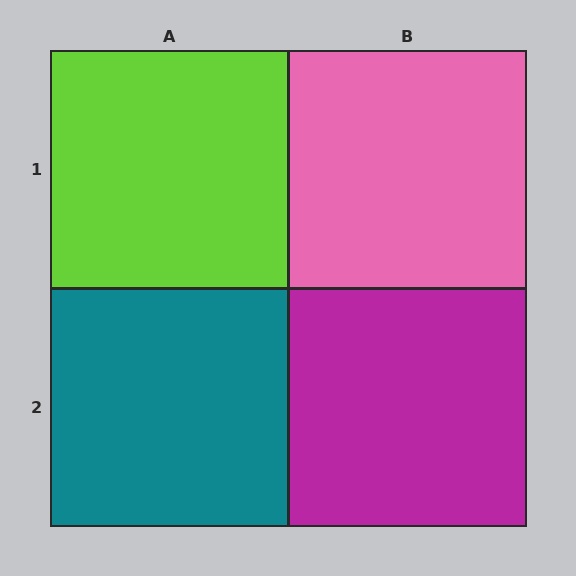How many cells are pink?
1 cell is pink.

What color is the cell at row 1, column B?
Pink.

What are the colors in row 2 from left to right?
Teal, magenta.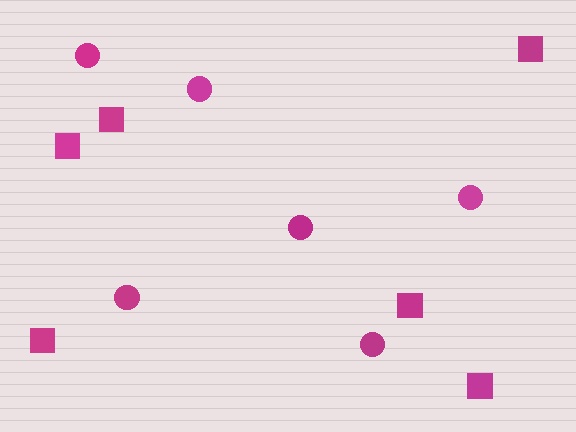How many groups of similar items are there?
There are 2 groups: one group of circles (6) and one group of squares (6).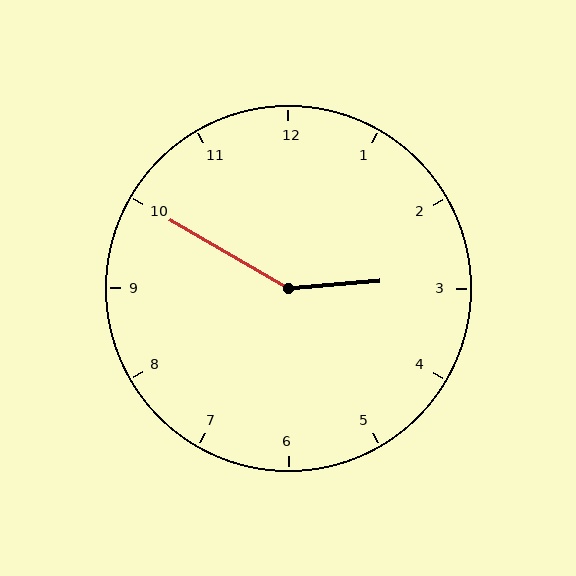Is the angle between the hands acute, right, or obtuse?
It is obtuse.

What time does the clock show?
2:50.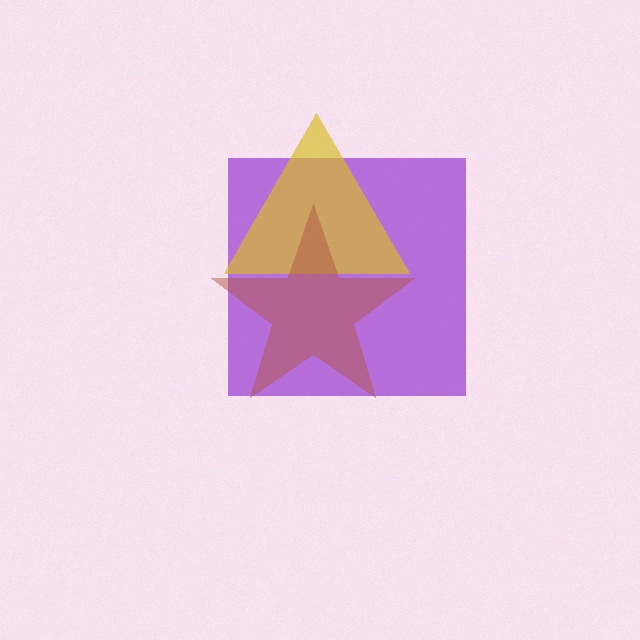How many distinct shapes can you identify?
There are 3 distinct shapes: a purple square, a yellow triangle, a brown star.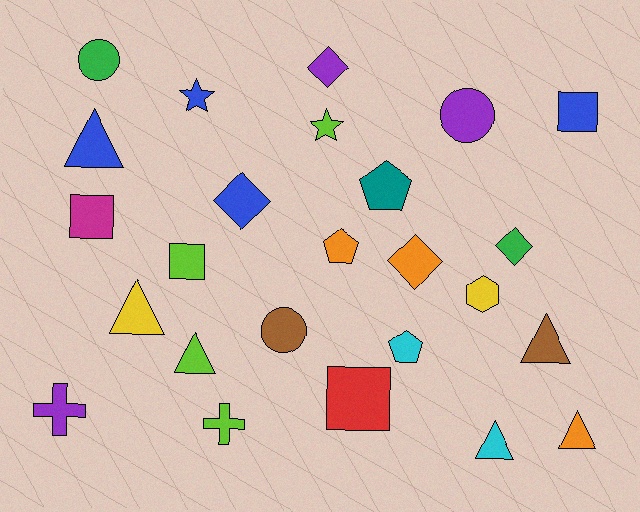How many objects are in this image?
There are 25 objects.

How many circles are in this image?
There are 3 circles.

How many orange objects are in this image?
There are 3 orange objects.